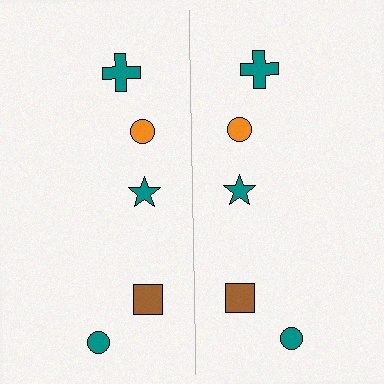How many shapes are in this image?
There are 10 shapes in this image.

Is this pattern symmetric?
Yes, this pattern has bilateral (reflection) symmetry.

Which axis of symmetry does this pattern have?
The pattern has a vertical axis of symmetry running through the center of the image.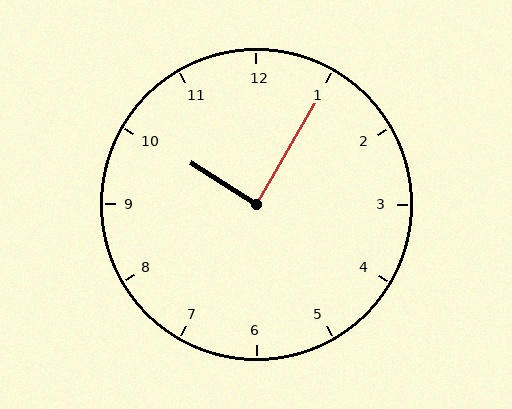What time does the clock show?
10:05.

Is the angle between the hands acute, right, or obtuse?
It is right.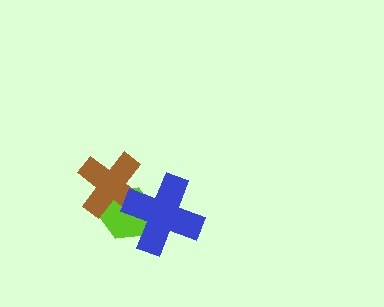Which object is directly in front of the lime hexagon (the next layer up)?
The brown cross is directly in front of the lime hexagon.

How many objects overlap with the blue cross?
2 objects overlap with the blue cross.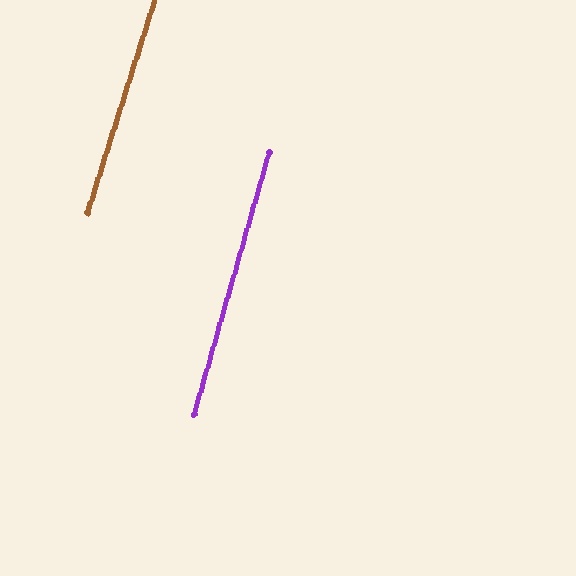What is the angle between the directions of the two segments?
Approximately 2 degrees.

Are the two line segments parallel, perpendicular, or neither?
Parallel — their directions differ by only 1.6°.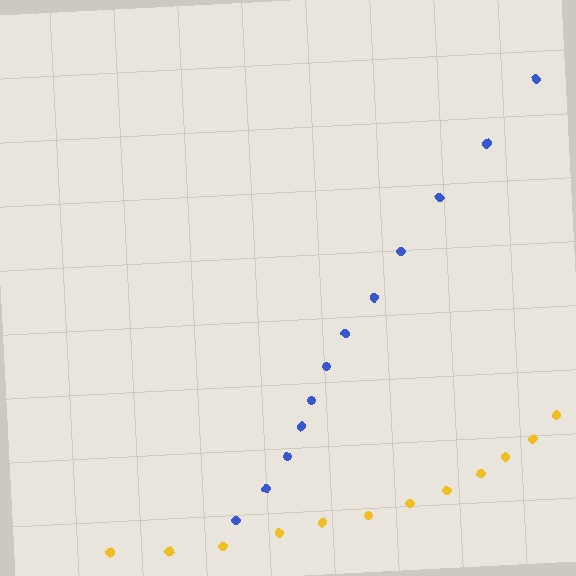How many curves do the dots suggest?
There are 2 distinct paths.